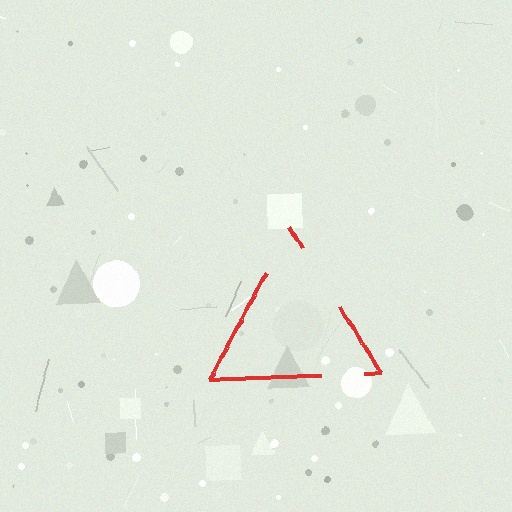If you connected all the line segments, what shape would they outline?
They would outline a triangle.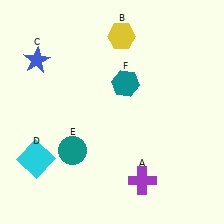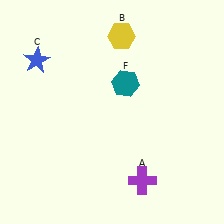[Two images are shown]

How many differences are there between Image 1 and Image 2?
There are 2 differences between the two images.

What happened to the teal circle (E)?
The teal circle (E) was removed in Image 2. It was in the bottom-left area of Image 1.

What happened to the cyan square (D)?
The cyan square (D) was removed in Image 2. It was in the bottom-left area of Image 1.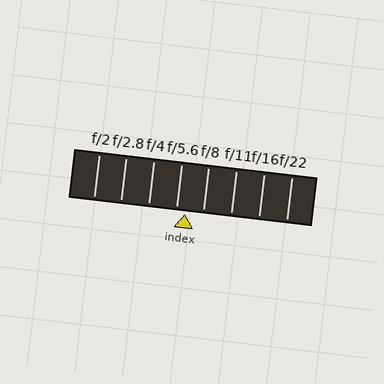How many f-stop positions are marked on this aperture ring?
There are 8 f-stop positions marked.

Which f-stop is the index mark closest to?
The index mark is closest to f/5.6.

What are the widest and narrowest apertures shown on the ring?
The widest aperture shown is f/2 and the narrowest is f/22.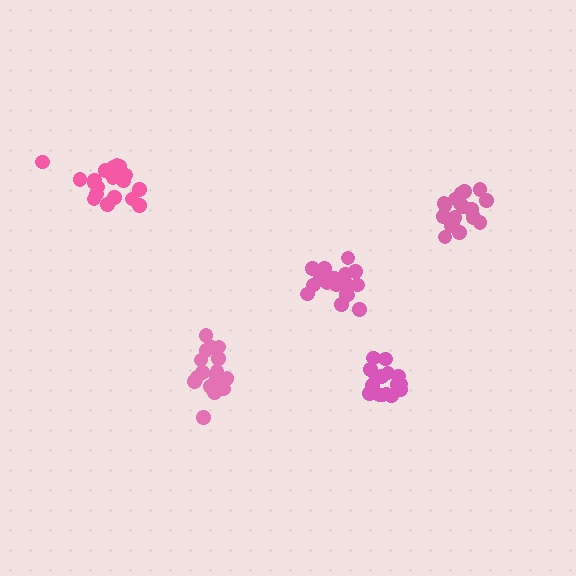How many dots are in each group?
Group 1: 19 dots, Group 2: 21 dots, Group 3: 18 dots, Group 4: 21 dots, Group 5: 16 dots (95 total).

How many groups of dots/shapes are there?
There are 5 groups.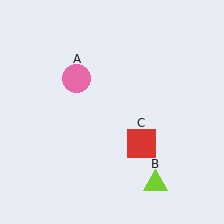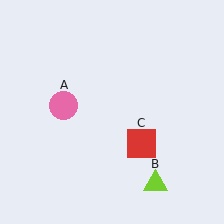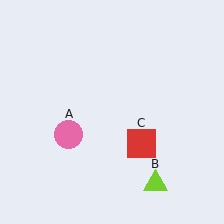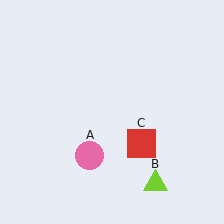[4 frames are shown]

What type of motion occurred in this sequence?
The pink circle (object A) rotated counterclockwise around the center of the scene.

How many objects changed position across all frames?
1 object changed position: pink circle (object A).